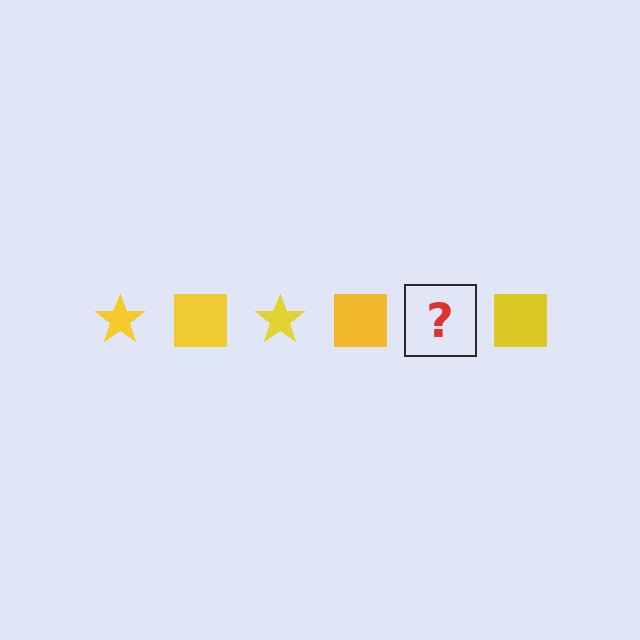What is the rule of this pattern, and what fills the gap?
The rule is that the pattern cycles through star, square shapes in yellow. The gap should be filled with a yellow star.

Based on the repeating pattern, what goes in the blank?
The blank should be a yellow star.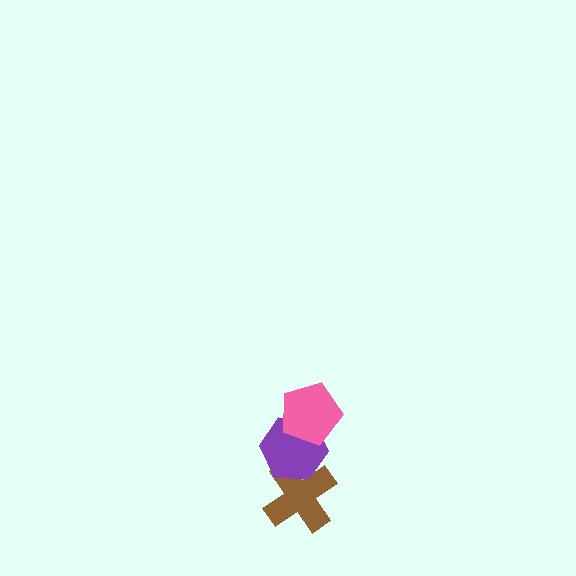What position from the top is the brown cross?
The brown cross is 3rd from the top.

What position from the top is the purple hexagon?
The purple hexagon is 2nd from the top.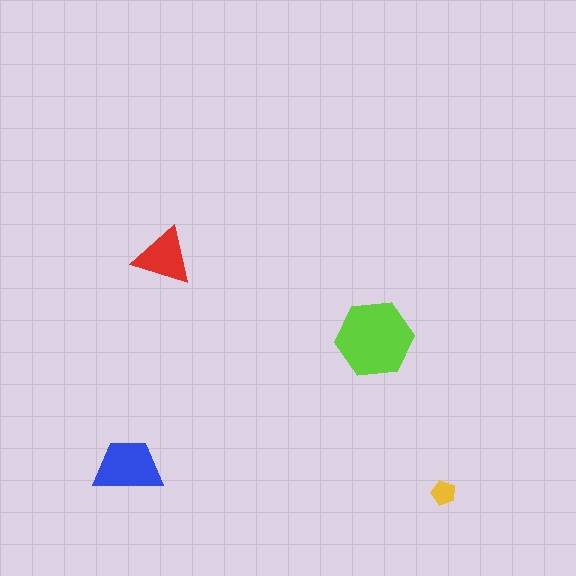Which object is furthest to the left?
The blue trapezoid is leftmost.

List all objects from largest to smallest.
The lime hexagon, the blue trapezoid, the red triangle, the yellow pentagon.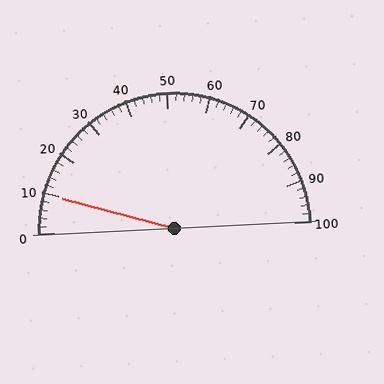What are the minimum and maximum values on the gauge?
The gauge ranges from 0 to 100.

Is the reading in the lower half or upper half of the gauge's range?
The reading is in the lower half of the range (0 to 100).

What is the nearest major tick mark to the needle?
The nearest major tick mark is 10.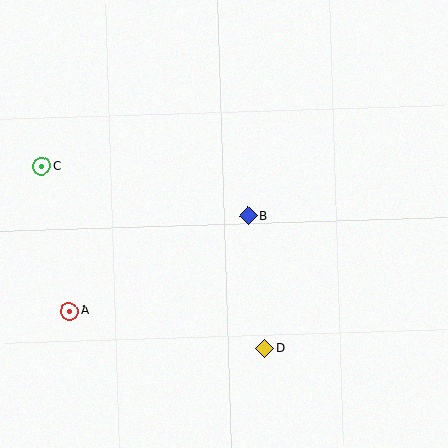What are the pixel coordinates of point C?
Point C is at (42, 166).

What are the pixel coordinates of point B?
Point B is at (248, 216).